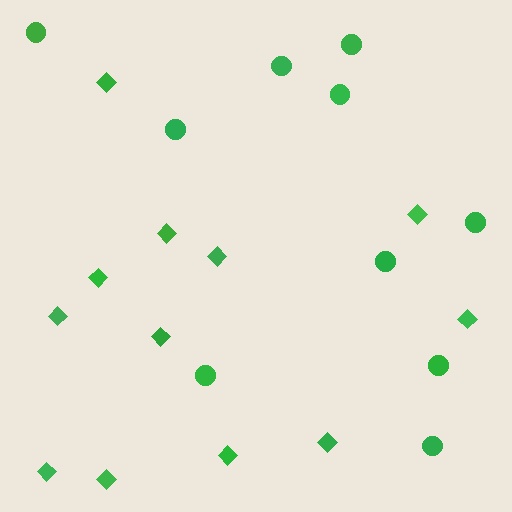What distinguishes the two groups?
There are 2 groups: one group of diamonds (12) and one group of circles (10).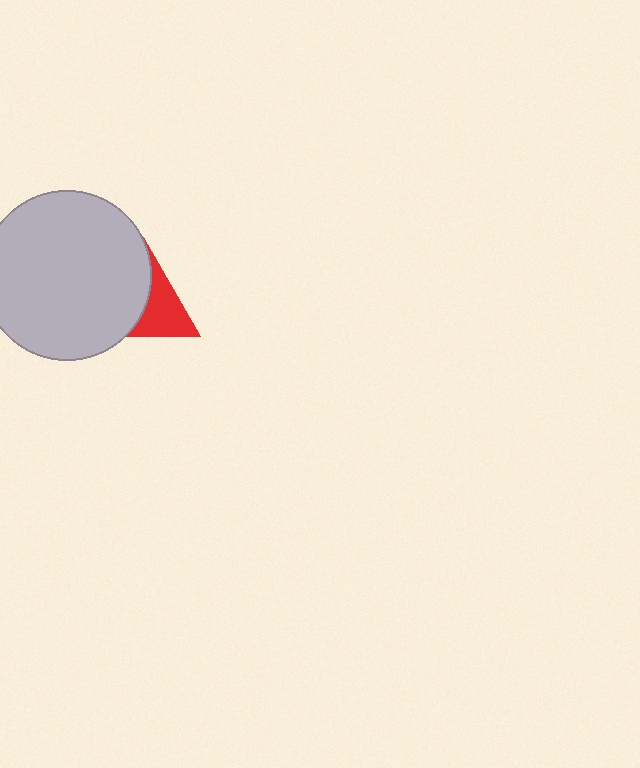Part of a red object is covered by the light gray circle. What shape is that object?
It is a triangle.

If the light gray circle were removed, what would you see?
You would see the complete red triangle.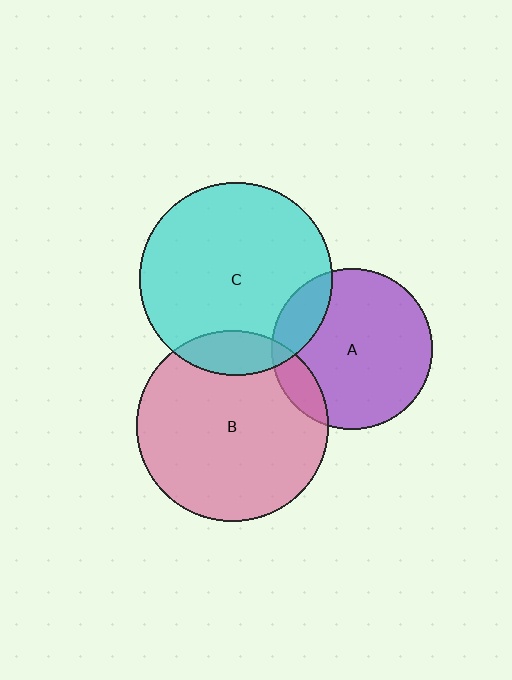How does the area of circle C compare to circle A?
Approximately 1.4 times.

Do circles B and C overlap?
Yes.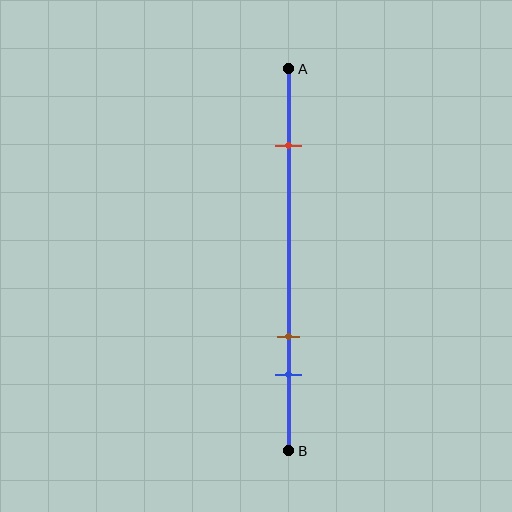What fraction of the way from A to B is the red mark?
The red mark is approximately 20% (0.2) of the way from A to B.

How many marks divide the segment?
There are 3 marks dividing the segment.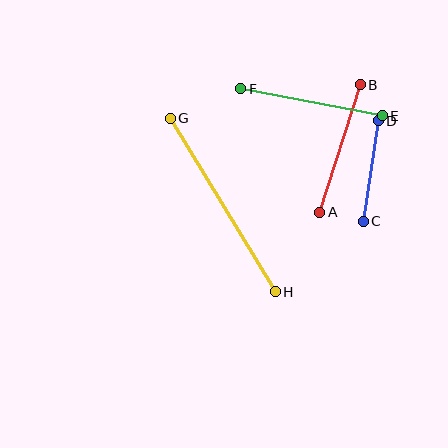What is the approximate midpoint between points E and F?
The midpoint is at approximately (312, 102) pixels.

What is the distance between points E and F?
The distance is approximately 144 pixels.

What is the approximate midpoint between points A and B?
The midpoint is at approximately (340, 148) pixels.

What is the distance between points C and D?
The distance is approximately 102 pixels.